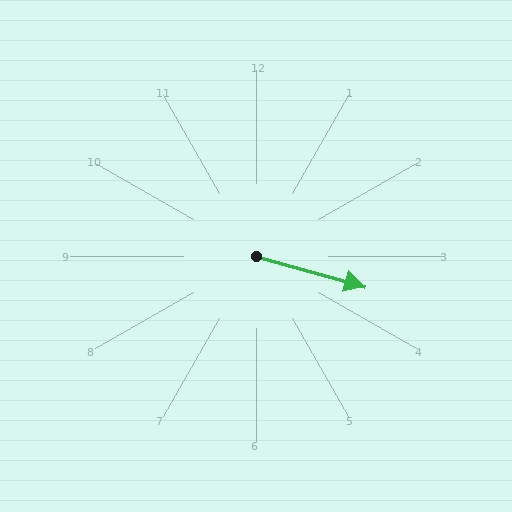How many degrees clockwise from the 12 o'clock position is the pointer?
Approximately 106 degrees.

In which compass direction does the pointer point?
East.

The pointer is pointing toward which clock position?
Roughly 4 o'clock.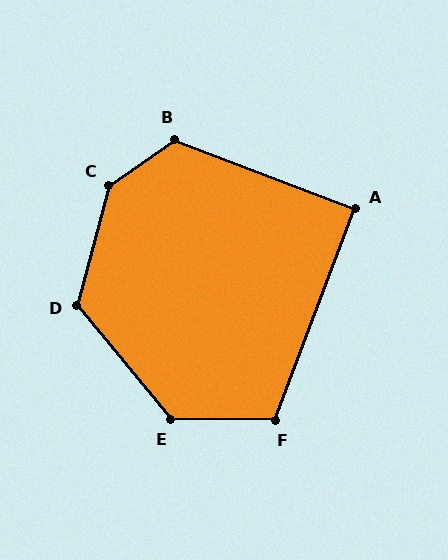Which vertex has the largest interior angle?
C, at approximately 140 degrees.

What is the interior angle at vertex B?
Approximately 124 degrees (obtuse).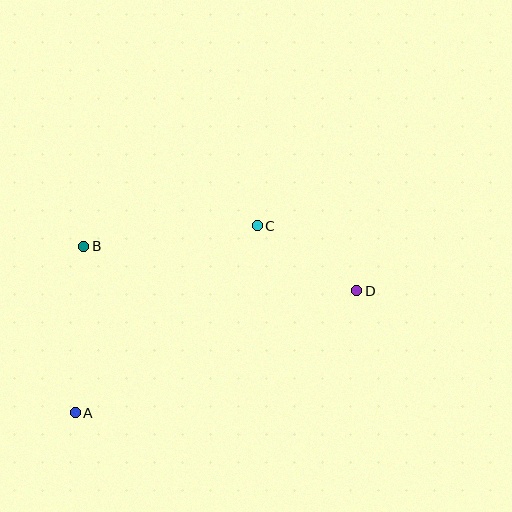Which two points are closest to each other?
Points C and D are closest to each other.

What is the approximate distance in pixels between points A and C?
The distance between A and C is approximately 261 pixels.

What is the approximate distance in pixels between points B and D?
The distance between B and D is approximately 277 pixels.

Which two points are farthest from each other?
Points A and D are farthest from each other.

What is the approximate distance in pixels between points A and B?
The distance between A and B is approximately 166 pixels.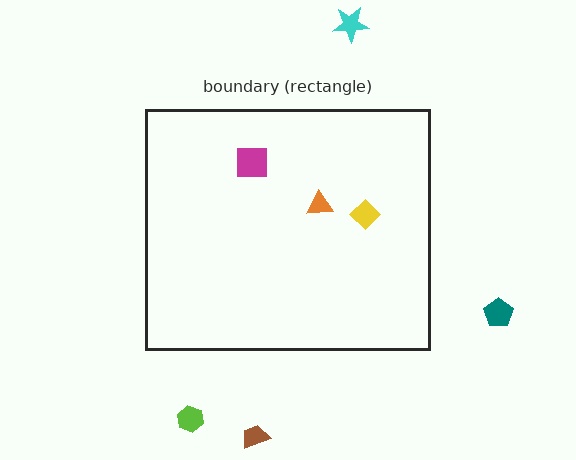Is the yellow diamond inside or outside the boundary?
Inside.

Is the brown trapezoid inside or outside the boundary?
Outside.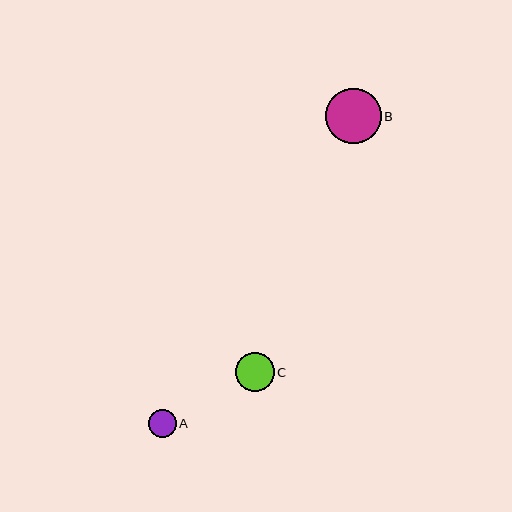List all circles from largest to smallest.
From largest to smallest: B, C, A.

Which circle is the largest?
Circle B is the largest with a size of approximately 56 pixels.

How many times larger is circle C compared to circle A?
Circle C is approximately 1.4 times the size of circle A.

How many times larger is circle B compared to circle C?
Circle B is approximately 1.4 times the size of circle C.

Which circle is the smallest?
Circle A is the smallest with a size of approximately 28 pixels.